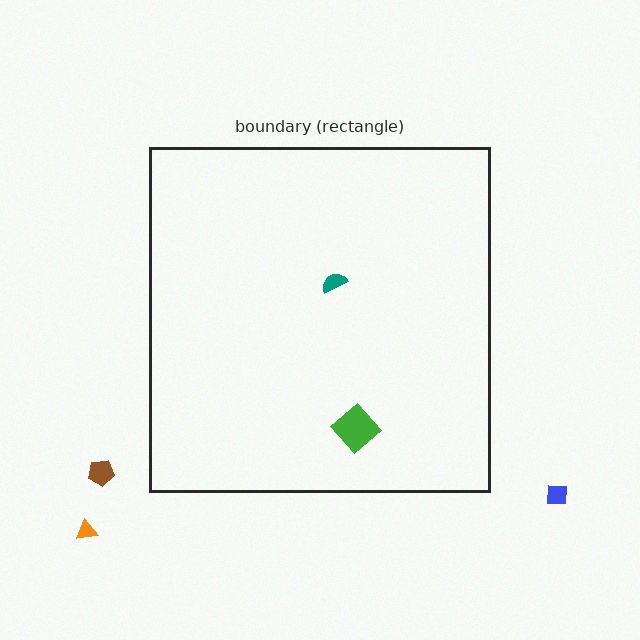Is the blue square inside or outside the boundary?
Outside.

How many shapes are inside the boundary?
2 inside, 3 outside.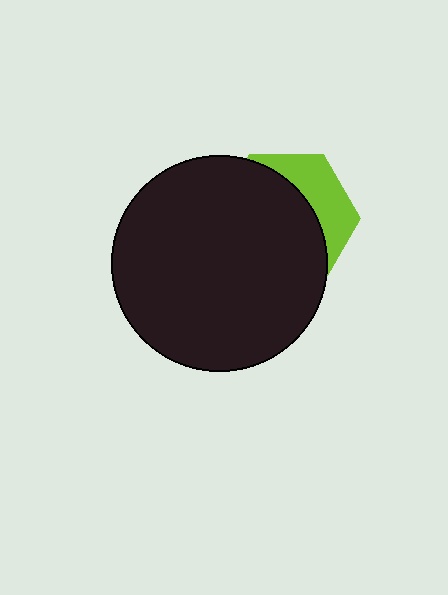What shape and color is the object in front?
The object in front is a black circle.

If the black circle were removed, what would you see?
You would see the complete lime hexagon.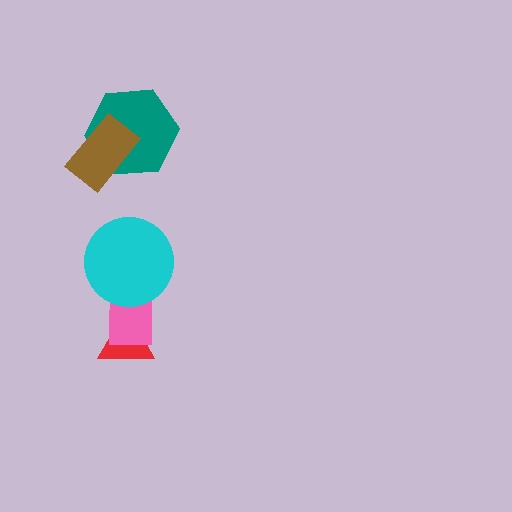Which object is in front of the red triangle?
The pink rectangle is in front of the red triangle.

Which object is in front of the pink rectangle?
The cyan circle is in front of the pink rectangle.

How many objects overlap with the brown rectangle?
1 object overlaps with the brown rectangle.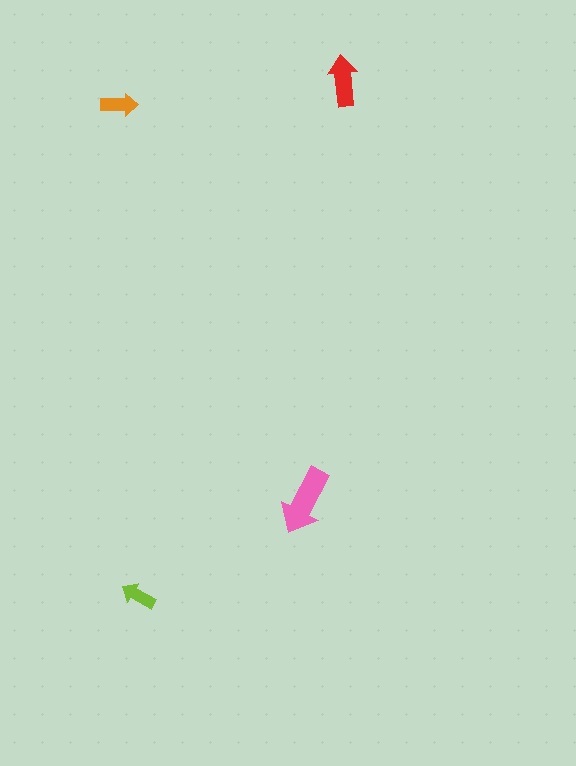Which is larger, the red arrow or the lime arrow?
The red one.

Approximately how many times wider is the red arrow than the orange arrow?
About 1.5 times wider.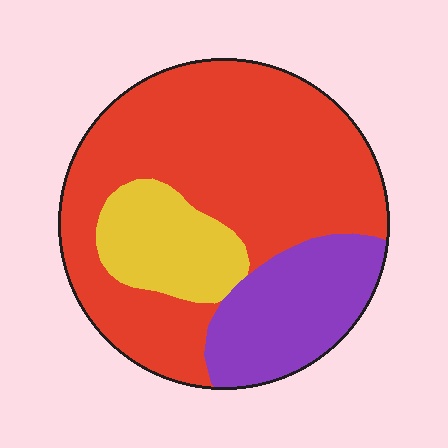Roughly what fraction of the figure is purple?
Purple takes up about one fifth (1/5) of the figure.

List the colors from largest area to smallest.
From largest to smallest: red, purple, yellow.